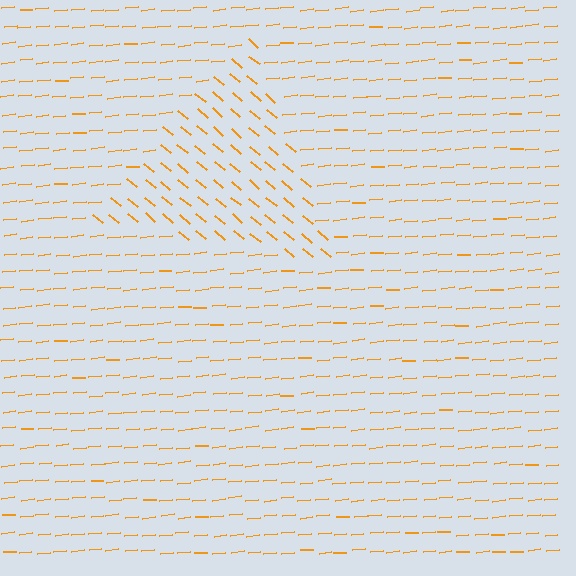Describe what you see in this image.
The image is filled with small orange line segments. A triangle region in the image has lines oriented differently from the surrounding lines, creating a visible texture boundary.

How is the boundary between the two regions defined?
The boundary is defined purely by a change in line orientation (approximately 45 degrees difference). All lines are the same color and thickness.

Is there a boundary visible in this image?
Yes, there is a texture boundary formed by a change in line orientation.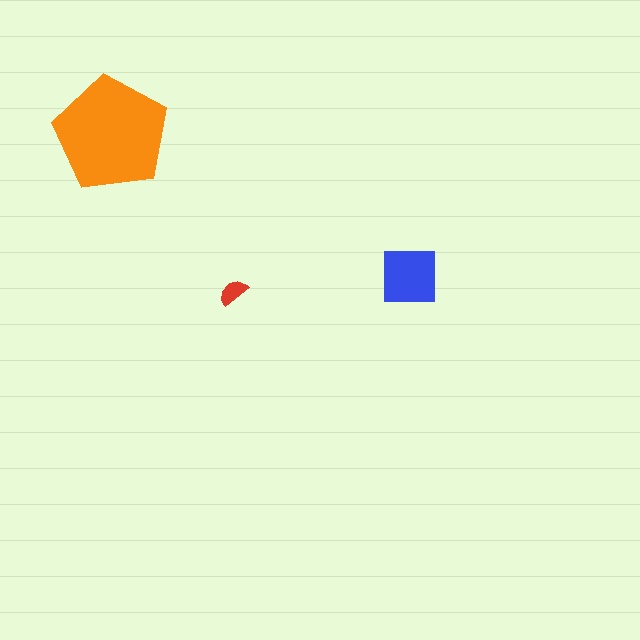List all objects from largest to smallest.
The orange pentagon, the blue square, the red semicircle.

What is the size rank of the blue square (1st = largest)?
2nd.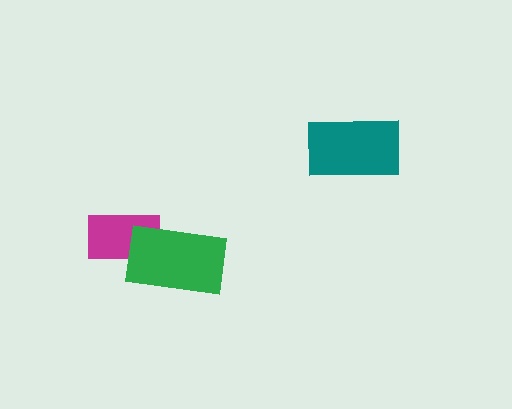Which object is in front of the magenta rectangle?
The green rectangle is in front of the magenta rectangle.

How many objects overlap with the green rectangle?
1 object overlaps with the green rectangle.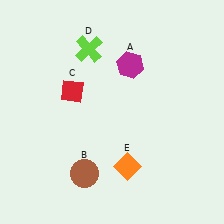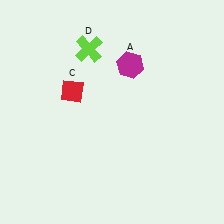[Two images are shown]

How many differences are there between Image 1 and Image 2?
There are 2 differences between the two images.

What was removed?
The orange diamond (E), the brown circle (B) were removed in Image 2.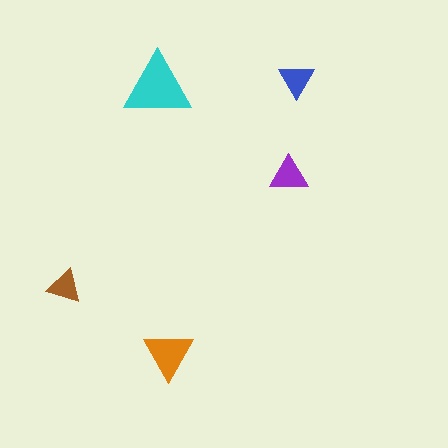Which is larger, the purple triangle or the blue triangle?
The purple one.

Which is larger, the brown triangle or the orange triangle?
The orange one.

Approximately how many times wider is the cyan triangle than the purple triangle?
About 2 times wider.